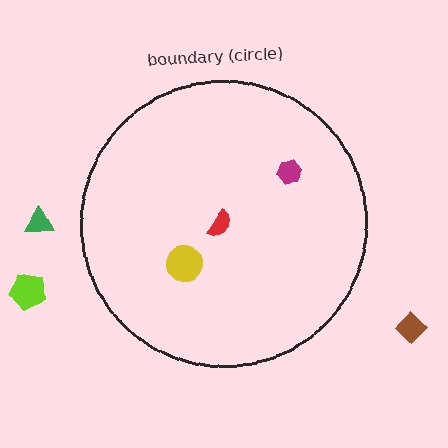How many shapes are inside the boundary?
3 inside, 3 outside.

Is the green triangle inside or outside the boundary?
Outside.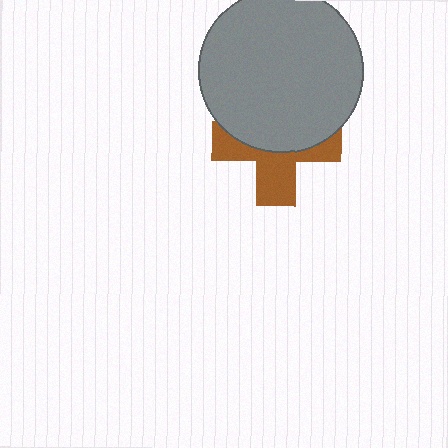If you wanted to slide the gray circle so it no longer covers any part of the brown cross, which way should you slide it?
Slide it up — that is the most direct way to separate the two shapes.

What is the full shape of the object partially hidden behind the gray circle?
The partially hidden object is a brown cross.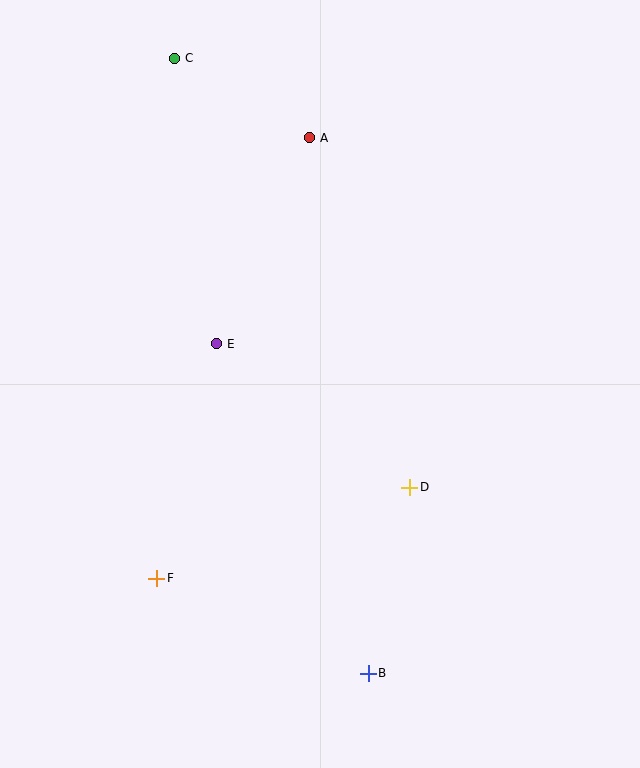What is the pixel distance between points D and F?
The distance between D and F is 269 pixels.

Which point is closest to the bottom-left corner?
Point F is closest to the bottom-left corner.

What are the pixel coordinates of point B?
Point B is at (368, 673).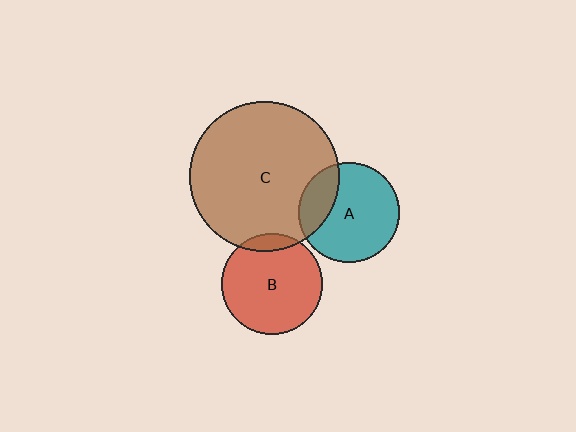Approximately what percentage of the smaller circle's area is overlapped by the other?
Approximately 10%.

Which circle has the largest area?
Circle C (brown).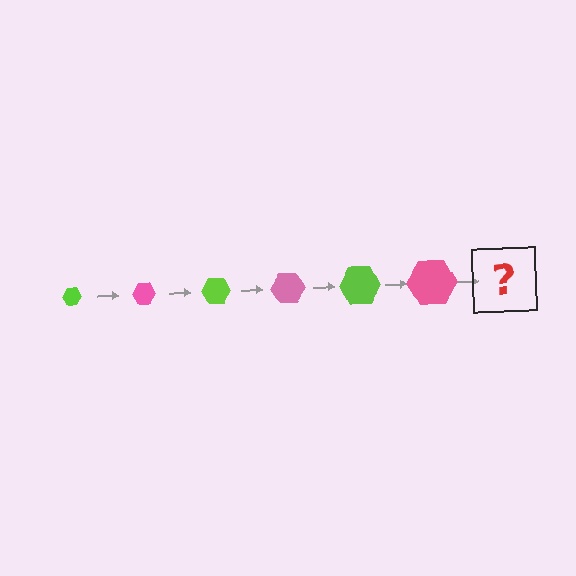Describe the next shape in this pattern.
It should be a lime hexagon, larger than the previous one.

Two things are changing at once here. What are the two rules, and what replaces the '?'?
The two rules are that the hexagon grows larger each step and the color cycles through lime and pink. The '?' should be a lime hexagon, larger than the previous one.